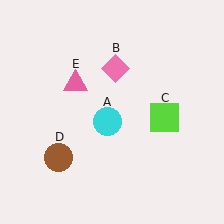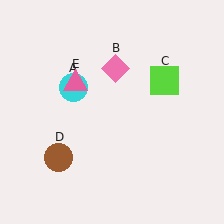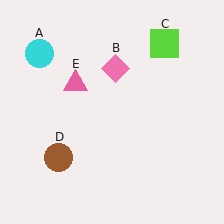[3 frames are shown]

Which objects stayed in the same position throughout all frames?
Pink diamond (object B) and brown circle (object D) and pink triangle (object E) remained stationary.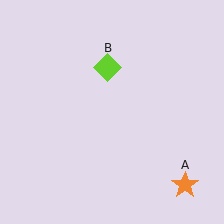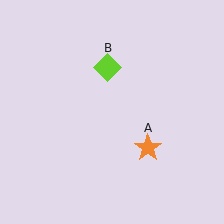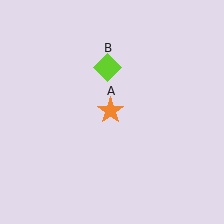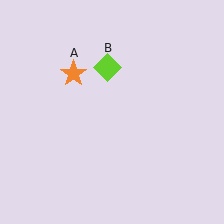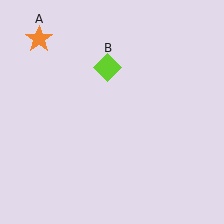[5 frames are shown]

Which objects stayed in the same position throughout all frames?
Lime diamond (object B) remained stationary.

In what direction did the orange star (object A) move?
The orange star (object A) moved up and to the left.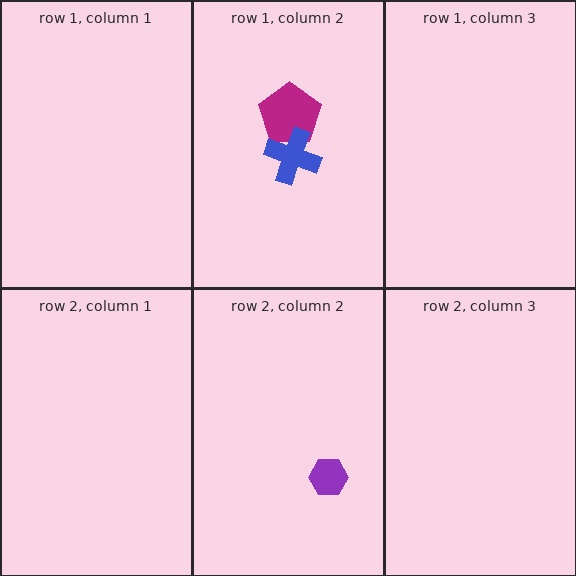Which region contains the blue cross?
The row 1, column 2 region.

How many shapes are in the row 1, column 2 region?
2.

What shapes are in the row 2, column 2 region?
The purple hexagon.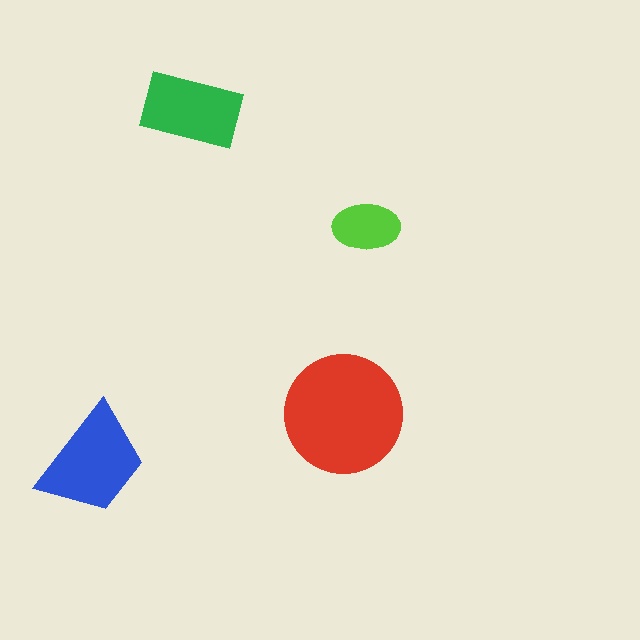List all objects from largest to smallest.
The red circle, the blue trapezoid, the green rectangle, the lime ellipse.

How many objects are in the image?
There are 4 objects in the image.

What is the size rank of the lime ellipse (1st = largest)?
4th.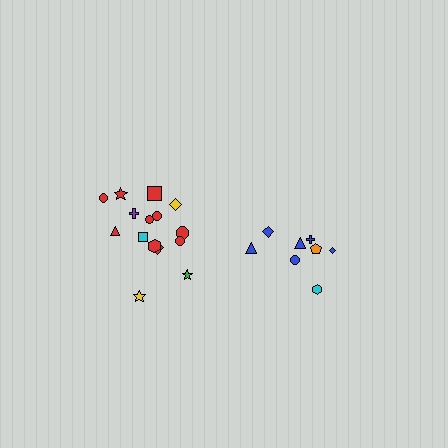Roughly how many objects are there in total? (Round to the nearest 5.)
Roughly 25 objects in total.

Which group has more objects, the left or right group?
The left group.